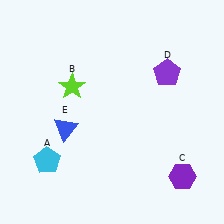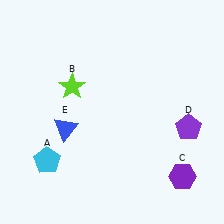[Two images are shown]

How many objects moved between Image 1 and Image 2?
1 object moved between the two images.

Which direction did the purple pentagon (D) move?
The purple pentagon (D) moved down.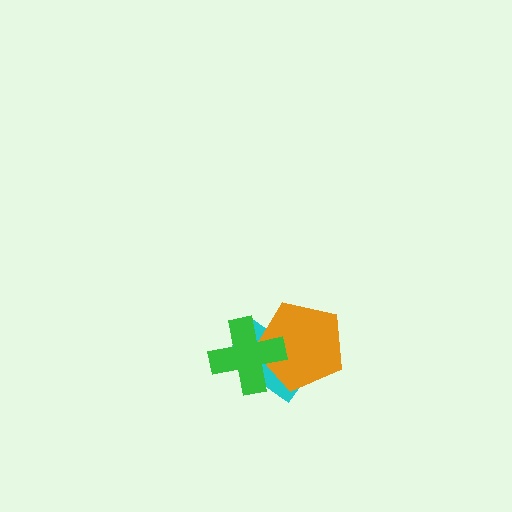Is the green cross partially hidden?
No, no other shape covers it.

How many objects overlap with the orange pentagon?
2 objects overlap with the orange pentagon.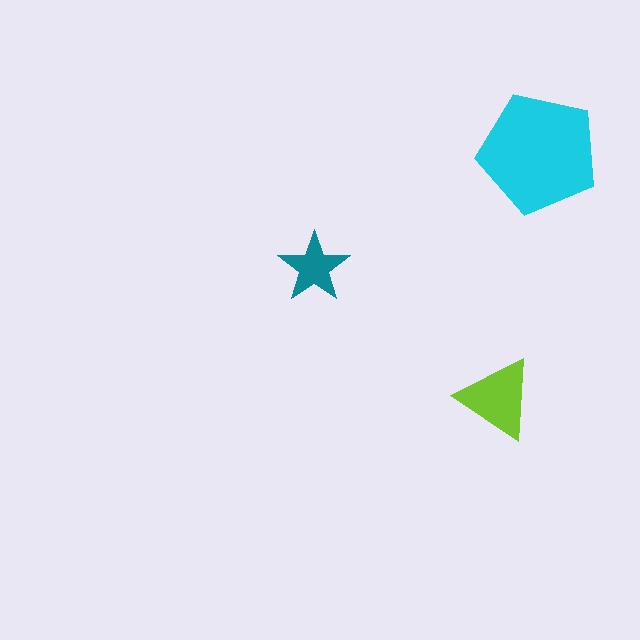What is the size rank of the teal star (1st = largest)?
3rd.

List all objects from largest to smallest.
The cyan pentagon, the lime triangle, the teal star.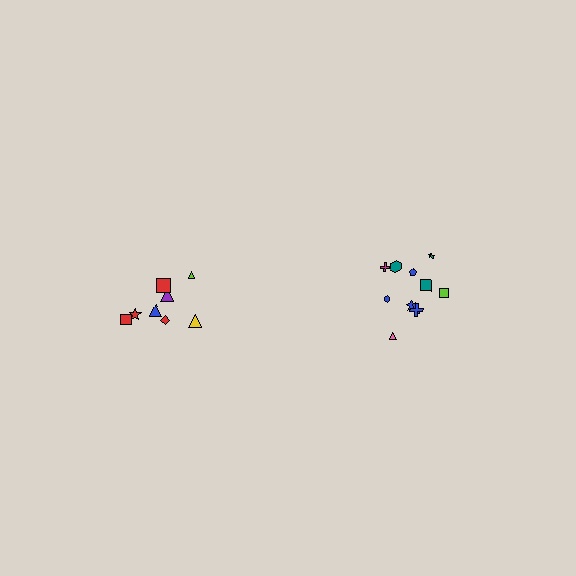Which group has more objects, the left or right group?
The right group.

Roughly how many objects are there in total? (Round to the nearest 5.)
Roughly 20 objects in total.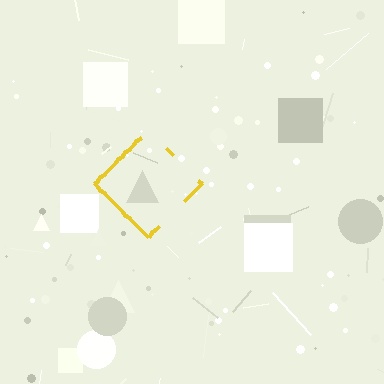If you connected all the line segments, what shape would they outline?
They would outline a diamond.